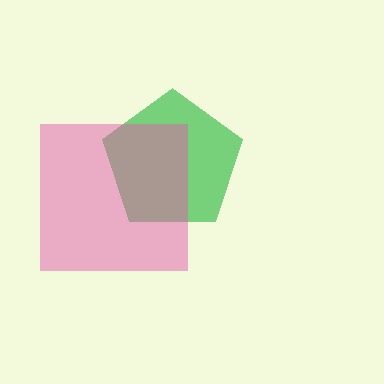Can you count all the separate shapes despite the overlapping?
Yes, there are 2 separate shapes.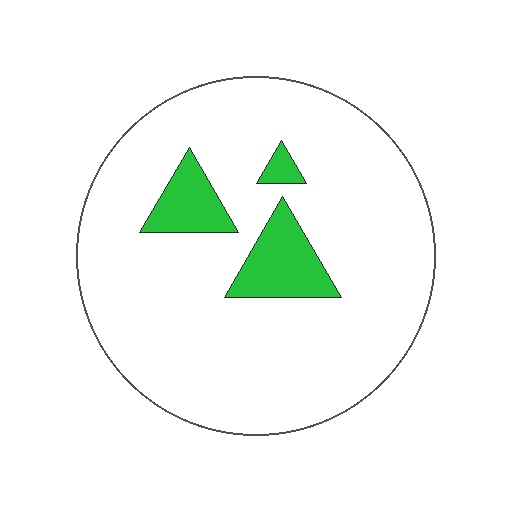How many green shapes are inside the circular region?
3.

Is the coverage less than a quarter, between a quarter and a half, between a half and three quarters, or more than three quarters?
Less than a quarter.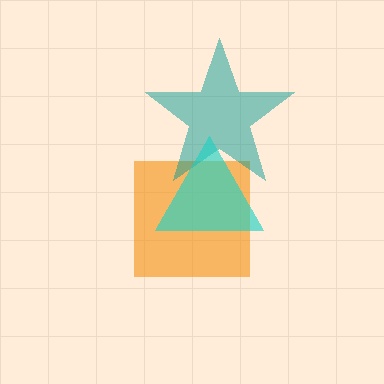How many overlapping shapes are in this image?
There are 3 overlapping shapes in the image.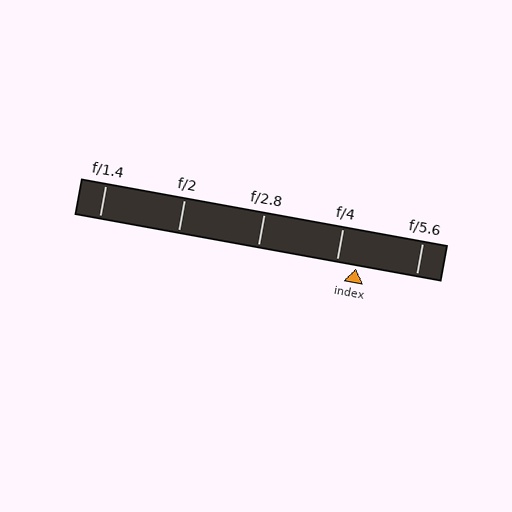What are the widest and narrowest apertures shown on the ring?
The widest aperture shown is f/1.4 and the narrowest is f/5.6.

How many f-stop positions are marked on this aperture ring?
There are 5 f-stop positions marked.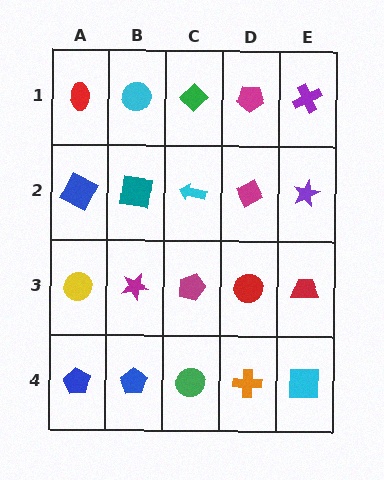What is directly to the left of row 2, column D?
A cyan arrow.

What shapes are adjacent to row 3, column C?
A cyan arrow (row 2, column C), a green circle (row 4, column C), a magenta star (row 3, column B), a red circle (row 3, column D).